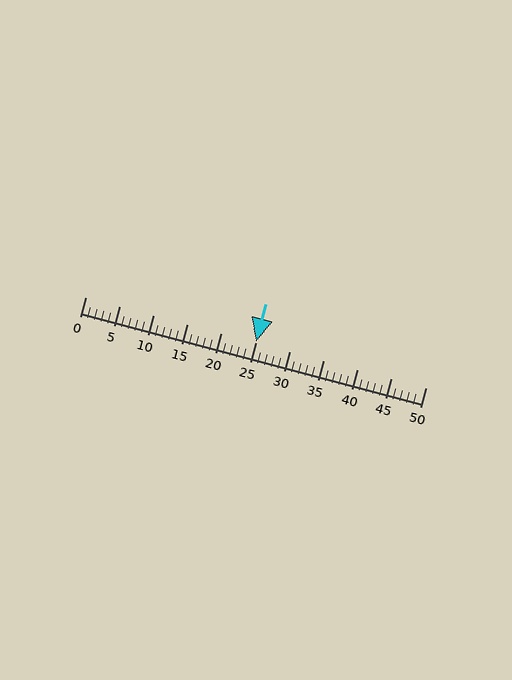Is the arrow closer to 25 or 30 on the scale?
The arrow is closer to 25.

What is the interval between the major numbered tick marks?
The major tick marks are spaced 5 units apart.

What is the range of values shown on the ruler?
The ruler shows values from 0 to 50.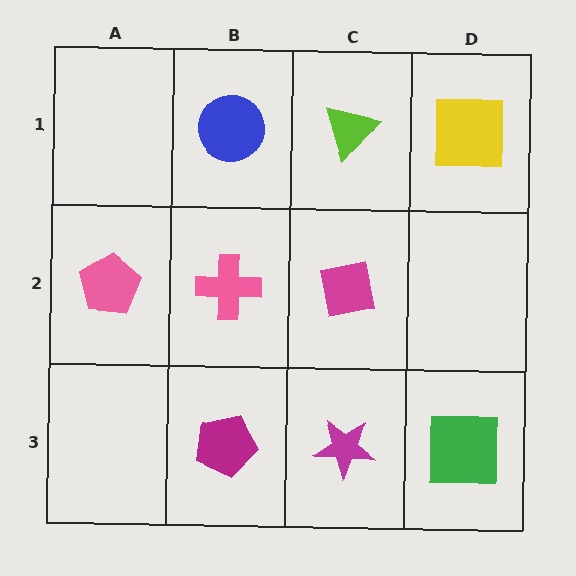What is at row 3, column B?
A magenta pentagon.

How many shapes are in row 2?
3 shapes.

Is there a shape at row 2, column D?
No, that cell is empty.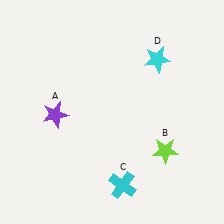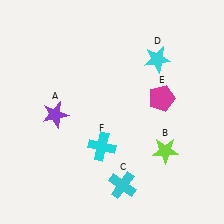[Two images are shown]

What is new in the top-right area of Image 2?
A magenta pentagon (E) was added in the top-right area of Image 2.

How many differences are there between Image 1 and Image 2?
There are 2 differences between the two images.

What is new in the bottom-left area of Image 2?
A cyan cross (F) was added in the bottom-left area of Image 2.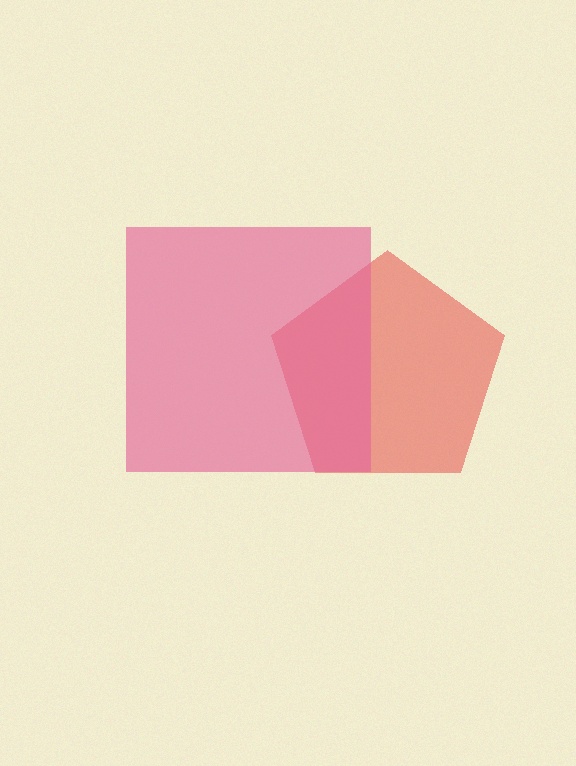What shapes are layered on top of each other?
The layered shapes are: a red pentagon, a pink square.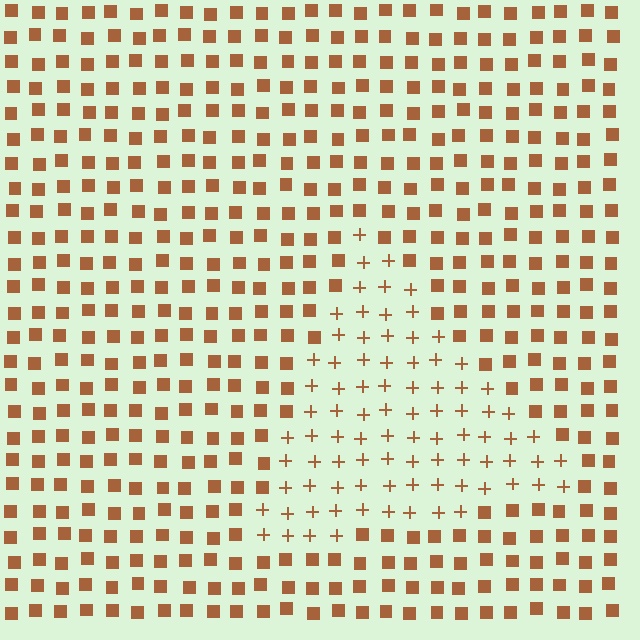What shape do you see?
I see a triangle.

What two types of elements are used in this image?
The image uses plus signs inside the triangle region and squares outside it.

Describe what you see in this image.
The image is filled with small brown elements arranged in a uniform grid. A triangle-shaped region contains plus signs, while the surrounding area contains squares. The boundary is defined purely by the change in element shape.